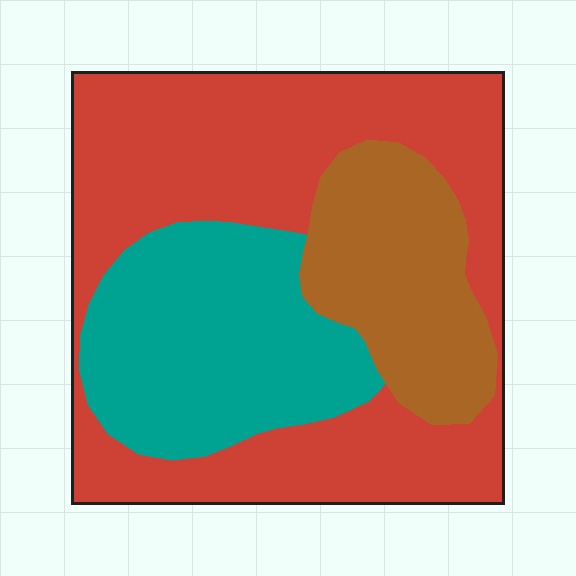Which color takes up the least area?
Brown, at roughly 20%.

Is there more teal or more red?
Red.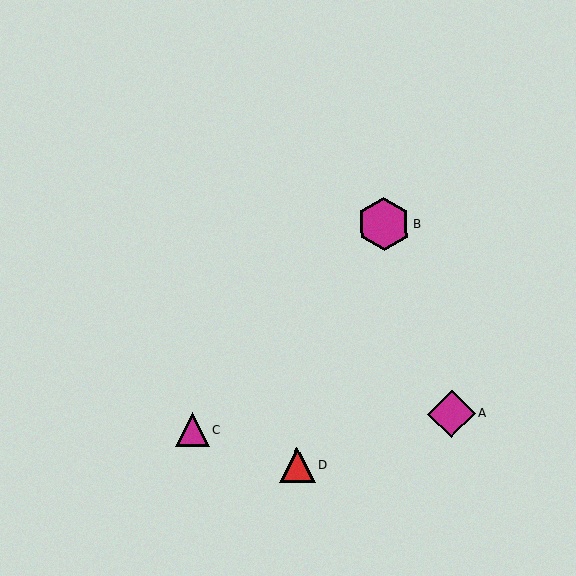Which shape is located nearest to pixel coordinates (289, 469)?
The red triangle (labeled D) at (297, 465) is nearest to that location.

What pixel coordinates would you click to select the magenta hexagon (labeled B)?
Click at (384, 224) to select the magenta hexagon B.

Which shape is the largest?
The magenta hexagon (labeled B) is the largest.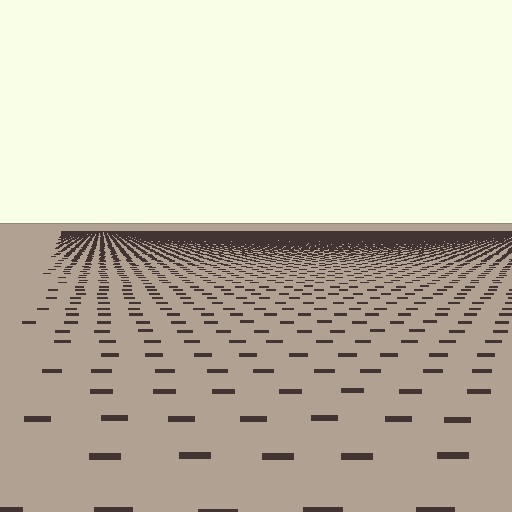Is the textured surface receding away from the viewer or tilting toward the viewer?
The surface is receding away from the viewer. Texture elements get smaller and denser toward the top.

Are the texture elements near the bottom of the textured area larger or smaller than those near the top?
Larger. Near the bottom, elements are closer to the viewer and appear at a bigger on-screen size.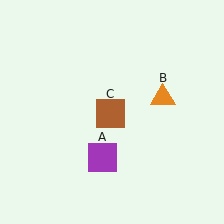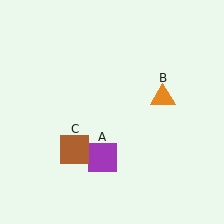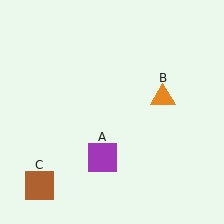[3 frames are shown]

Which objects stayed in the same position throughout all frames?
Purple square (object A) and orange triangle (object B) remained stationary.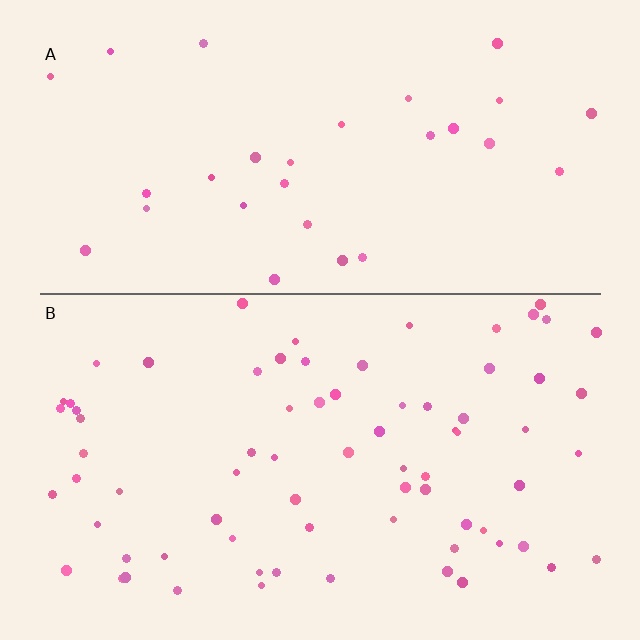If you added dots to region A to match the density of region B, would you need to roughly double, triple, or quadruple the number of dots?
Approximately double.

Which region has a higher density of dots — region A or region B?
B (the bottom).